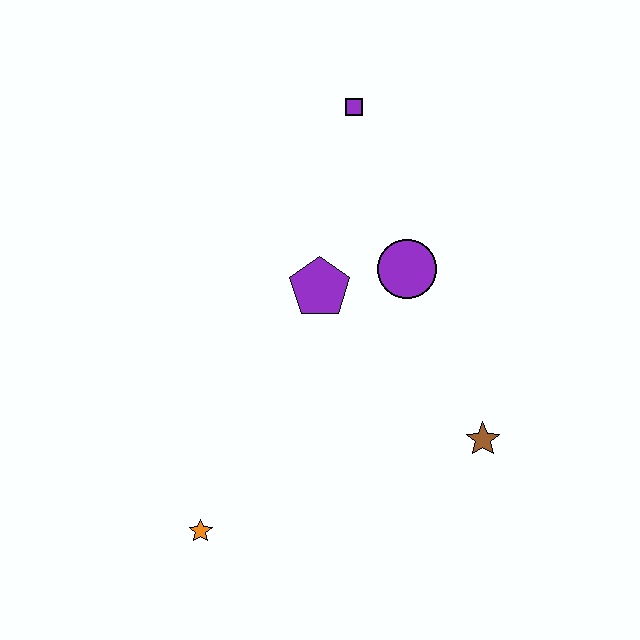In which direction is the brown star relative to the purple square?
The brown star is below the purple square.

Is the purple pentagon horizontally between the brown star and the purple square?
No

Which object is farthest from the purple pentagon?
The orange star is farthest from the purple pentagon.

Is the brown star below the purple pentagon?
Yes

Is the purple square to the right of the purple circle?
No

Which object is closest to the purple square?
The purple circle is closest to the purple square.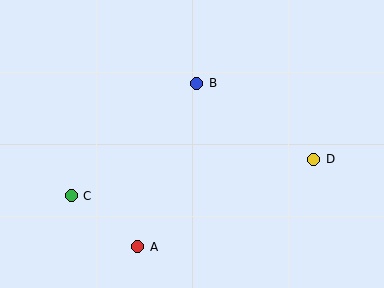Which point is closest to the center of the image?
Point B at (197, 83) is closest to the center.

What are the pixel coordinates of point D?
Point D is at (314, 159).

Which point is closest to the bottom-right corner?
Point D is closest to the bottom-right corner.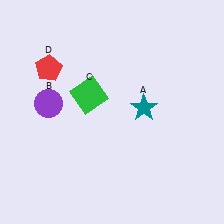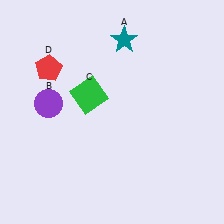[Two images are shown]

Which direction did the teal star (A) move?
The teal star (A) moved up.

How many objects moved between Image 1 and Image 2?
1 object moved between the two images.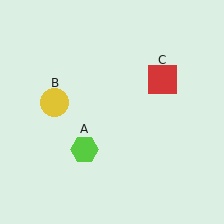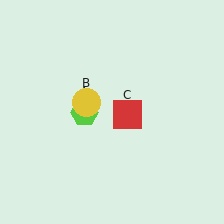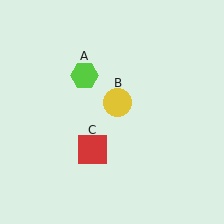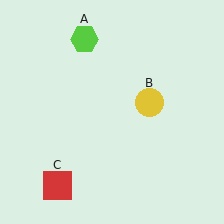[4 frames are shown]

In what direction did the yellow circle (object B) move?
The yellow circle (object B) moved right.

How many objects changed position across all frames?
3 objects changed position: lime hexagon (object A), yellow circle (object B), red square (object C).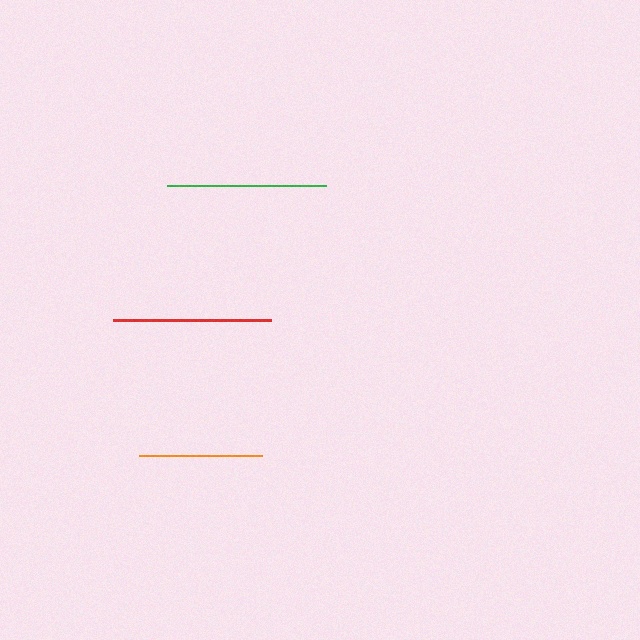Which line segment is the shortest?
The orange line is the shortest at approximately 122 pixels.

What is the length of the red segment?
The red segment is approximately 158 pixels long.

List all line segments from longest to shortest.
From longest to shortest: green, red, orange.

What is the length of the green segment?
The green segment is approximately 160 pixels long.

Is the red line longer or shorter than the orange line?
The red line is longer than the orange line.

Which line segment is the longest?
The green line is the longest at approximately 160 pixels.